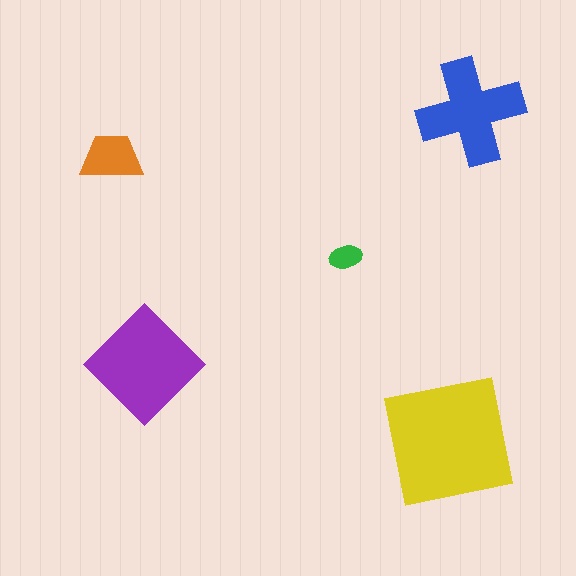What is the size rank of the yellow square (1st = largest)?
1st.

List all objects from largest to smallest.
The yellow square, the purple diamond, the blue cross, the orange trapezoid, the green ellipse.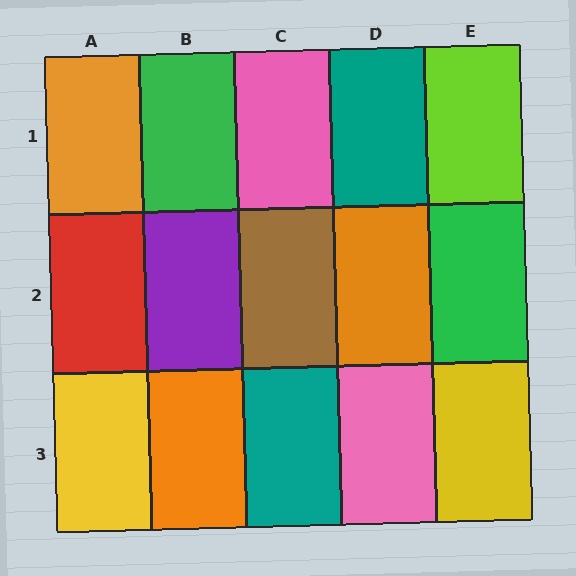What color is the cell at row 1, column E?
Lime.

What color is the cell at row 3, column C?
Teal.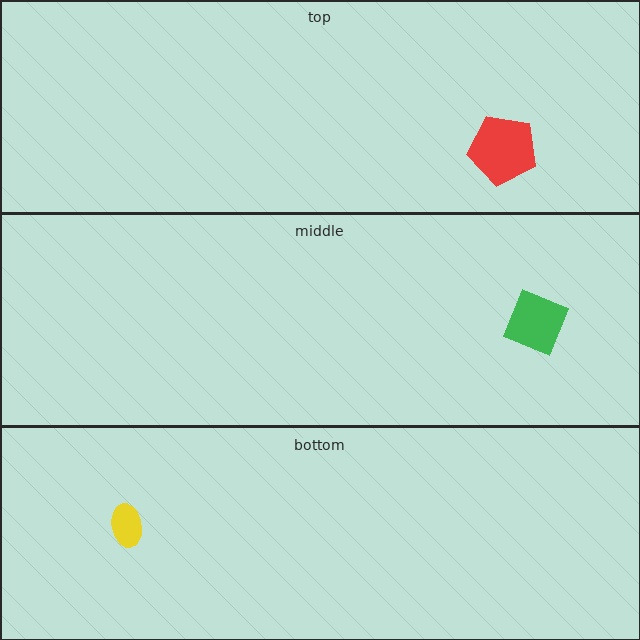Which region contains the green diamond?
The middle region.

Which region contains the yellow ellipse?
The bottom region.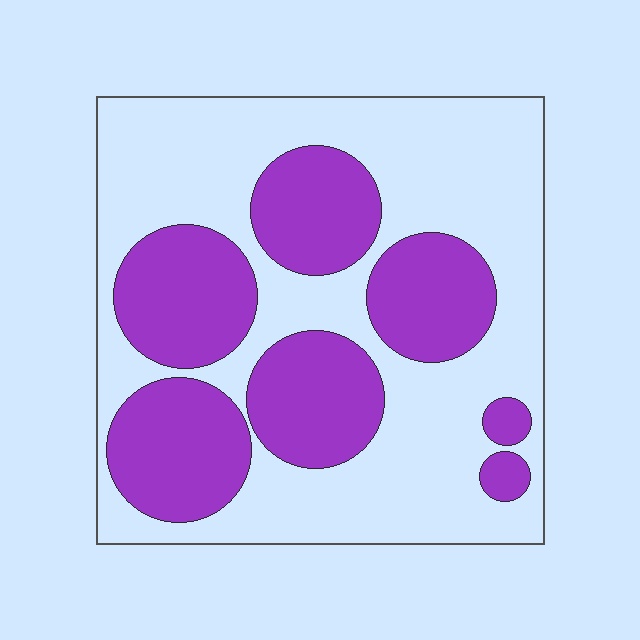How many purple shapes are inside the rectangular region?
7.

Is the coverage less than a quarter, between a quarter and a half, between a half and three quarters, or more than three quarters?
Between a quarter and a half.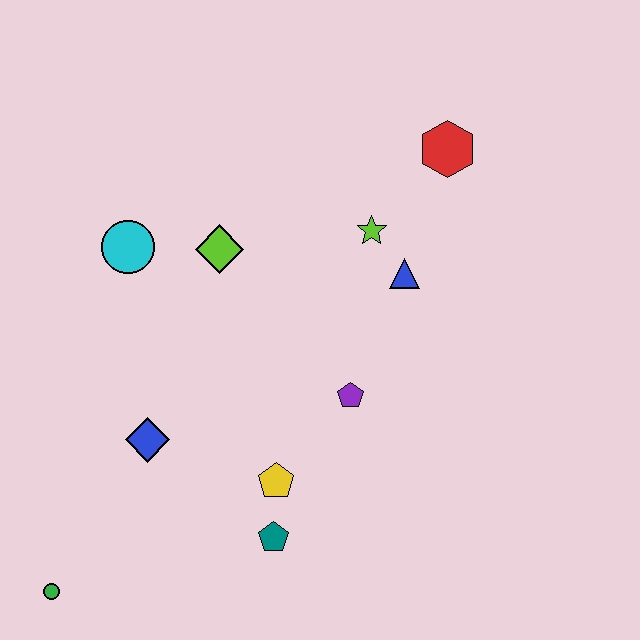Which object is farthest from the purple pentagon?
The green circle is farthest from the purple pentagon.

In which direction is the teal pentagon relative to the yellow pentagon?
The teal pentagon is below the yellow pentagon.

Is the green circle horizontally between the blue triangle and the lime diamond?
No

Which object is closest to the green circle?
The blue diamond is closest to the green circle.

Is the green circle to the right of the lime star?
No